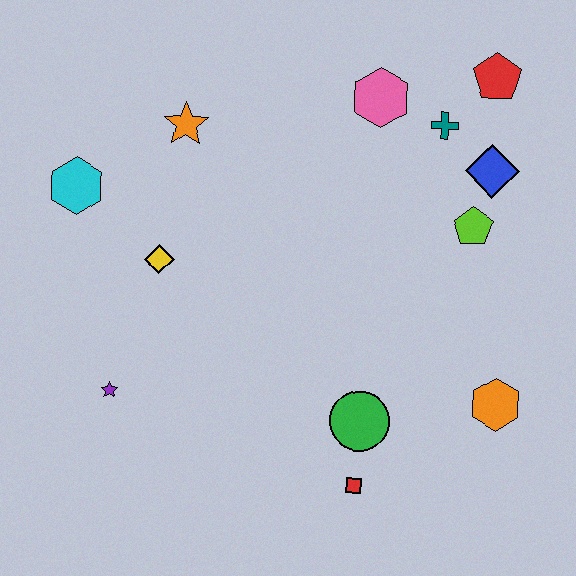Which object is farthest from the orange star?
The orange hexagon is farthest from the orange star.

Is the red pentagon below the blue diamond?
No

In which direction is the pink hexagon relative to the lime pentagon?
The pink hexagon is above the lime pentagon.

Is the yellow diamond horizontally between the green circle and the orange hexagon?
No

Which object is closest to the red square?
The green circle is closest to the red square.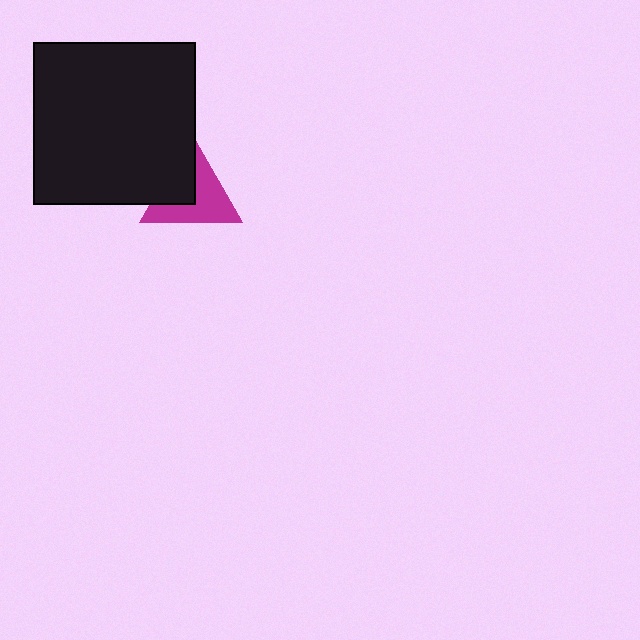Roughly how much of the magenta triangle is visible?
About half of it is visible (roughly 62%).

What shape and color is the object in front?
The object in front is a black square.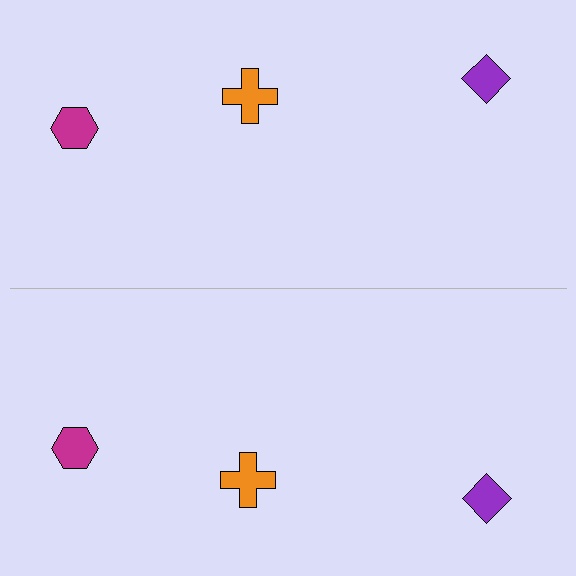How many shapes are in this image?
There are 6 shapes in this image.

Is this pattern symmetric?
Yes, this pattern has bilateral (reflection) symmetry.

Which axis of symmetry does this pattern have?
The pattern has a horizontal axis of symmetry running through the center of the image.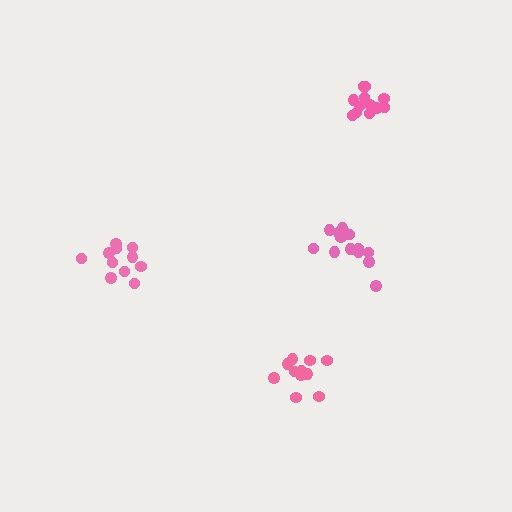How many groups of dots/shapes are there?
There are 4 groups.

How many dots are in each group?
Group 1: 12 dots, Group 2: 14 dots, Group 3: 11 dots, Group 4: 12 dots (49 total).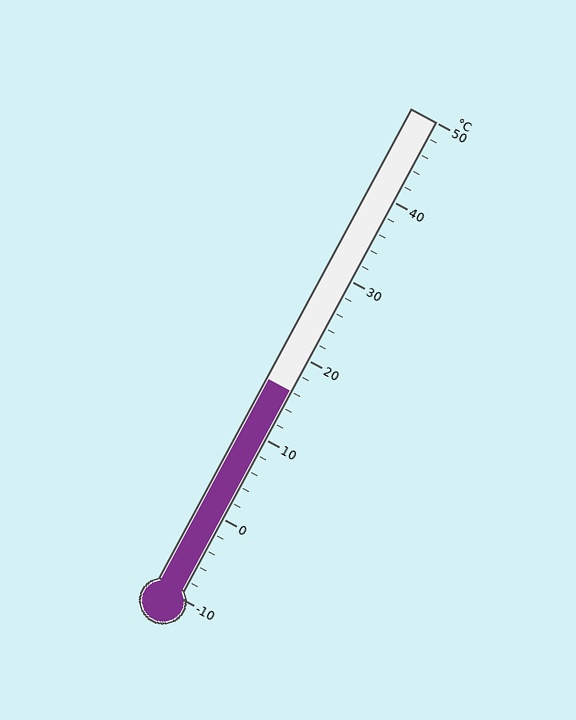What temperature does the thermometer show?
The thermometer shows approximately 16°C.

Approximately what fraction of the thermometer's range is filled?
The thermometer is filled to approximately 45% of its range.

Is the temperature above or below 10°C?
The temperature is above 10°C.